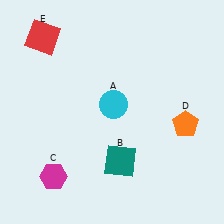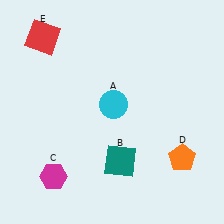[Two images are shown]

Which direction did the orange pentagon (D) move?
The orange pentagon (D) moved down.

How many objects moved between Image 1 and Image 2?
1 object moved between the two images.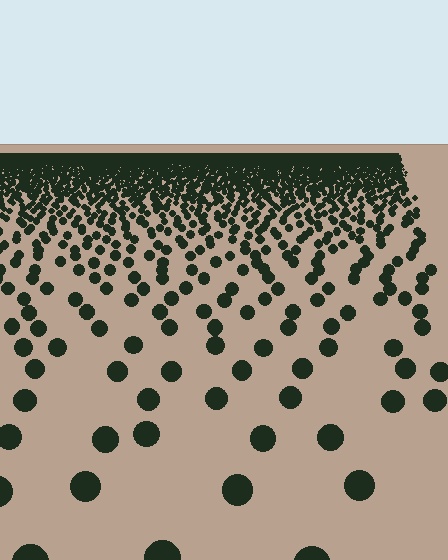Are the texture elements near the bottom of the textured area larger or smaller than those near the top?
Larger. Near the bottom, elements are closer to the viewer and appear at a bigger on-screen size.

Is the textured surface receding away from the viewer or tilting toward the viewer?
The surface is receding away from the viewer. Texture elements get smaller and denser toward the top.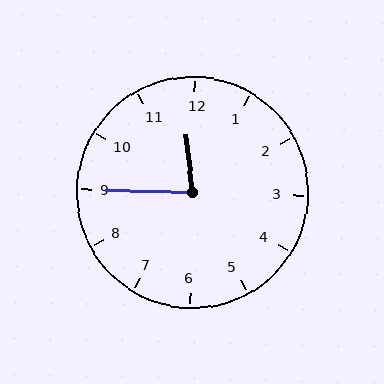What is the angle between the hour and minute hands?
Approximately 82 degrees.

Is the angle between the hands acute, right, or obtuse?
It is acute.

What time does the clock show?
11:45.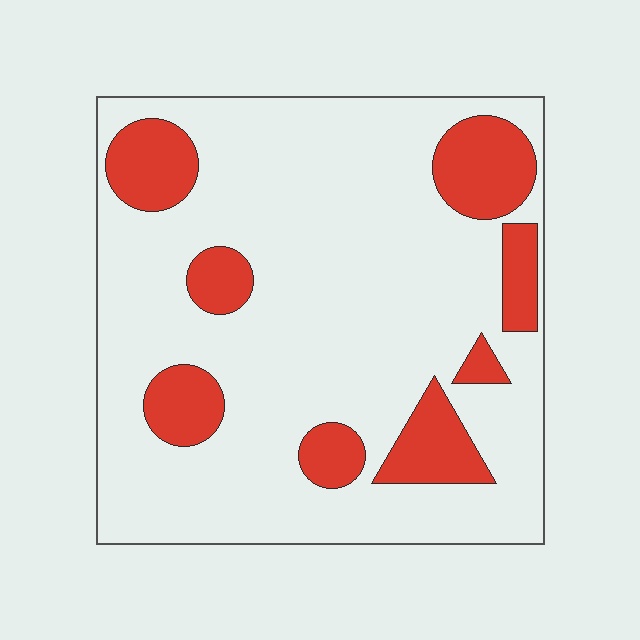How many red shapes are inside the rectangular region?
8.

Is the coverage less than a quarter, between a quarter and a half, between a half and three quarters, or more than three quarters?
Less than a quarter.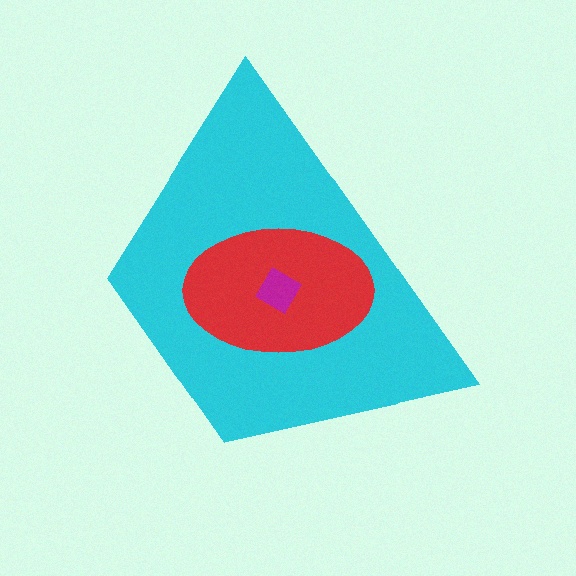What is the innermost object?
The magenta diamond.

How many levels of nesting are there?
3.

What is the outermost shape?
The cyan trapezoid.